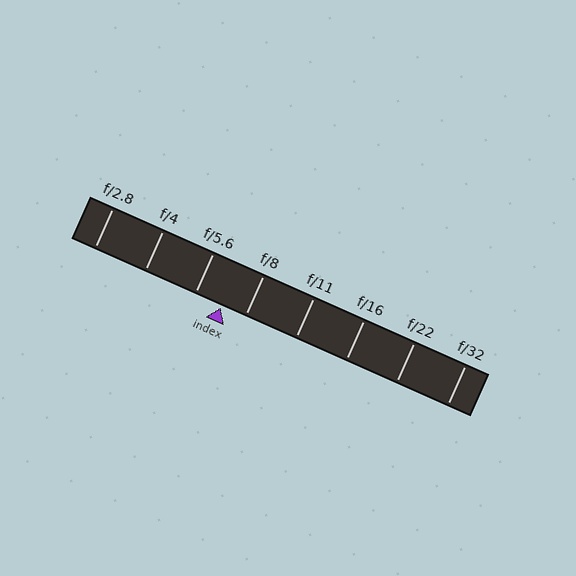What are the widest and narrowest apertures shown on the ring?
The widest aperture shown is f/2.8 and the narrowest is f/32.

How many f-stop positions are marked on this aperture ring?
There are 8 f-stop positions marked.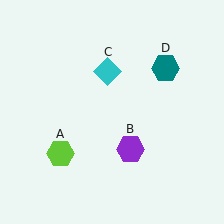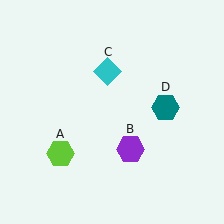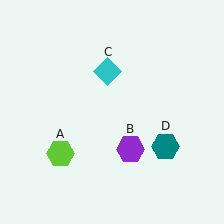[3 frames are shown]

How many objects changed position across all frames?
1 object changed position: teal hexagon (object D).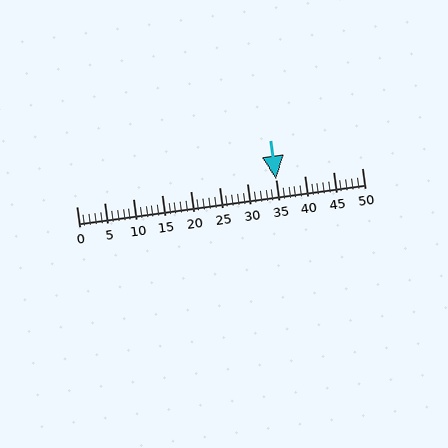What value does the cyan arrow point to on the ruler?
The cyan arrow points to approximately 35.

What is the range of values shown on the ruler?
The ruler shows values from 0 to 50.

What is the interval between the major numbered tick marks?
The major tick marks are spaced 5 units apart.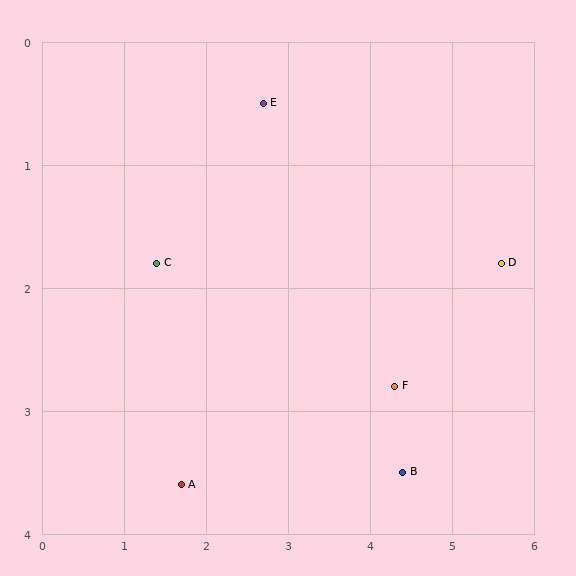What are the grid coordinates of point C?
Point C is at approximately (1.4, 1.8).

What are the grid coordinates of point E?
Point E is at approximately (2.7, 0.5).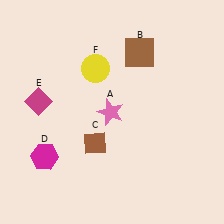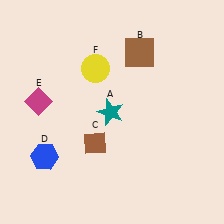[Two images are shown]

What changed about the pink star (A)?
In Image 1, A is pink. In Image 2, it changed to teal.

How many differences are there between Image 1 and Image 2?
There are 2 differences between the two images.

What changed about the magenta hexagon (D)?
In Image 1, D is magenta. In Image 2, it changed to blue.